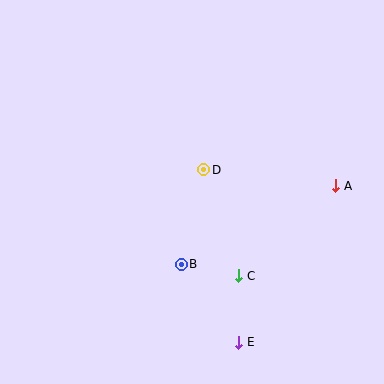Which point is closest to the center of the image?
Point D at (204, 170) is closest to the center.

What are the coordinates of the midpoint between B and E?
The midpoint between B and E is at (210, 303).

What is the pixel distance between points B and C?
The distance between B and C is 58 pixels.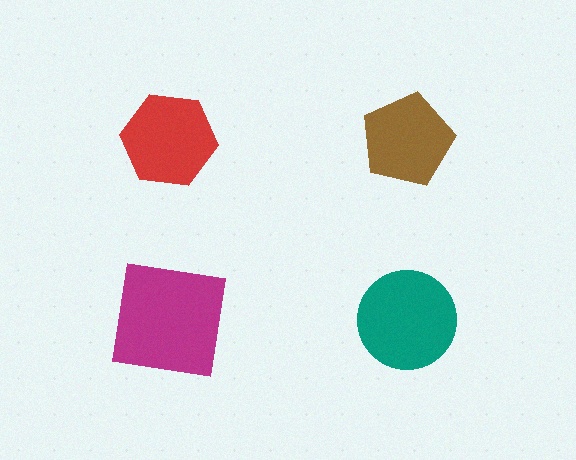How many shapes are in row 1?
2 shapes.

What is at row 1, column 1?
A red hexagon.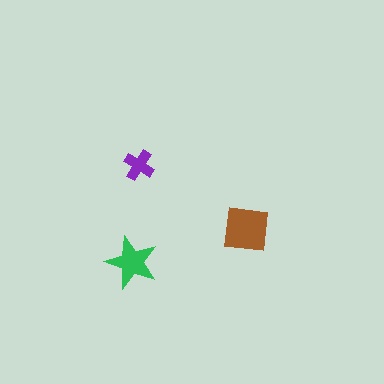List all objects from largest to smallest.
The brown square, the green star, the purple cross.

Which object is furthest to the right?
The brown square is rightmost.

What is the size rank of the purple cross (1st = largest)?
3rd.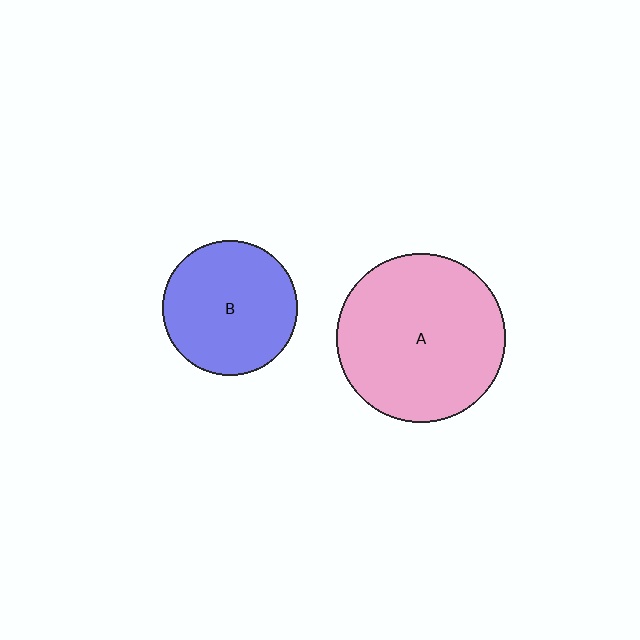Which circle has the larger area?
Circle A (pink).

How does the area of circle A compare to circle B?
Approximately 1.6 times.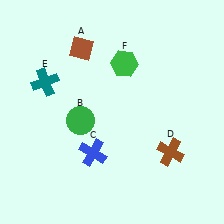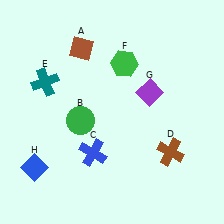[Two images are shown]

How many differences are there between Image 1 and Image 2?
There are 2 differences between the two images.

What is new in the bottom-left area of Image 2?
A blue diamond (H) was added in the bottom-left area of Image 2.